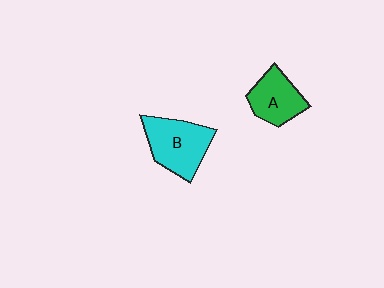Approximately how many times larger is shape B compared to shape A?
Approximately 1.3 times.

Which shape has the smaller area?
Shape A (green).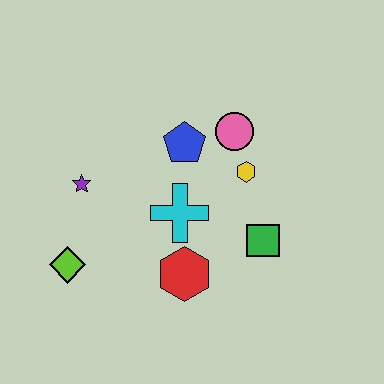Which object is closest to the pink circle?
The yellow hexagon is closest to the pink circle.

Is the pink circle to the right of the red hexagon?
Yes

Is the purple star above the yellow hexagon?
No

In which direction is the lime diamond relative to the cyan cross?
The lime diamond is to the left of the cyan cross.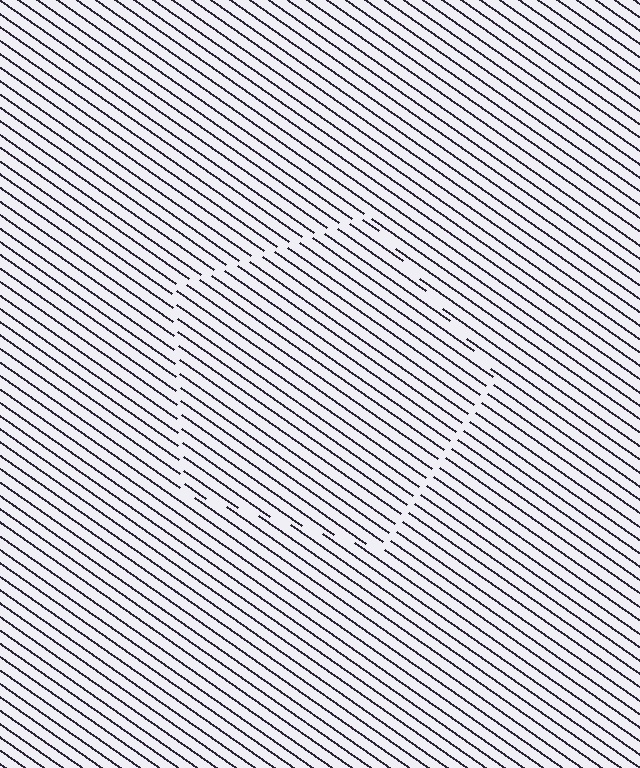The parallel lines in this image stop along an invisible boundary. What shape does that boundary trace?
An illusory pentagon. The interior of the shape contains the same grating, shifted by half a period — the contour is defined by the phase discontinuity where line-ends from the inner and outer gratings abut.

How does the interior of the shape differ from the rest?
The interior of the shape contains the same grating, shifted by half a period — the contour is defined by the phase discontinuity where line-ends from the inner and outer gratings abut.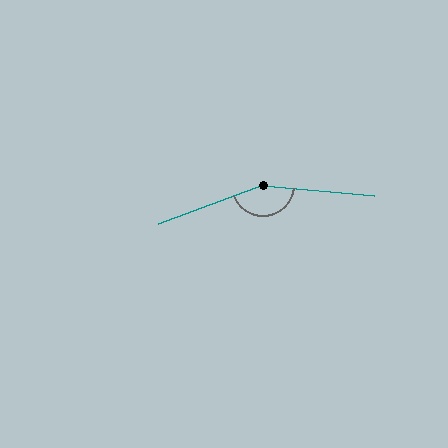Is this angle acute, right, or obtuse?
It is obtuse.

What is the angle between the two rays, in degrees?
Approximately 154 degrees.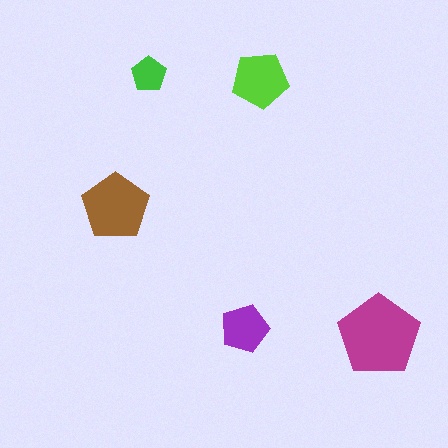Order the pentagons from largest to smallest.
the magenta one, the brown one, the lime one, the purple one, the green one.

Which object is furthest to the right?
The magenta pentagon is rightmost.